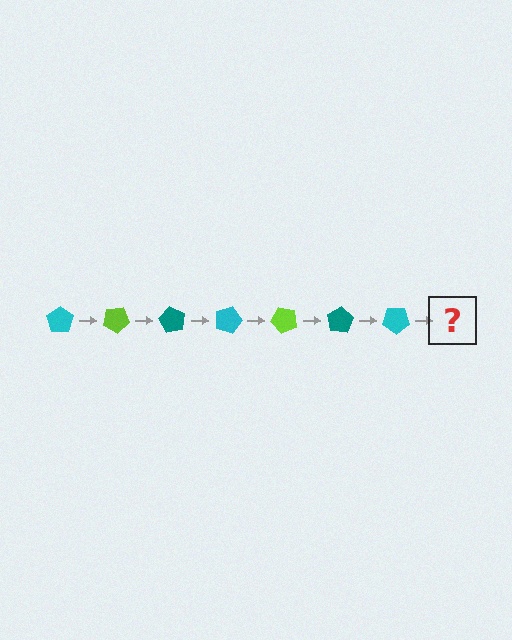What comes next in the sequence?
The next element should be a lime pentagon, rotated 210 degrees from the start.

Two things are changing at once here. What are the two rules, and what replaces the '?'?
The two rules are that it rotates 30 degrees each step and the color cycles through cyan, lime, and teal. The '?' should be a lime pentagon, rotated 210 degrees from the start.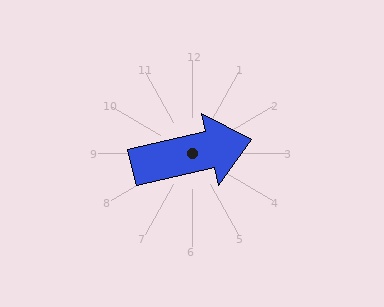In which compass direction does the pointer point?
East.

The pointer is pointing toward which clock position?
Roughly 3 o'clock.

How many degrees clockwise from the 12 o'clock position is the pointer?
Approximately 77 degrees.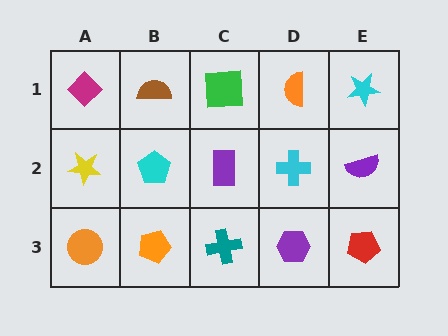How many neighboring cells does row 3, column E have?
2.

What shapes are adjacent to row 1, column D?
A cyan cross (row 2, column D), a green square (row 1, column C), a cyan star (row 1, column E).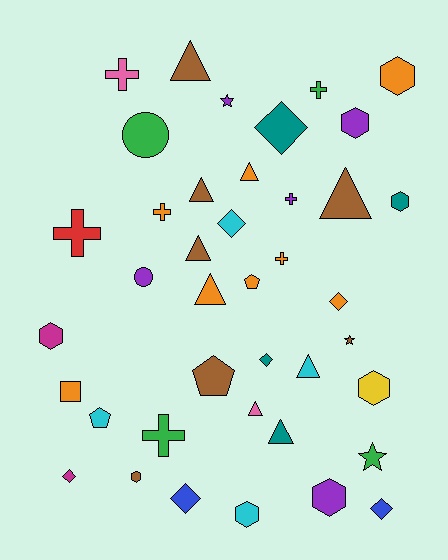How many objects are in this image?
There are 40 objects.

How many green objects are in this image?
There are 4 green objects.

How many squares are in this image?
There is 1 square.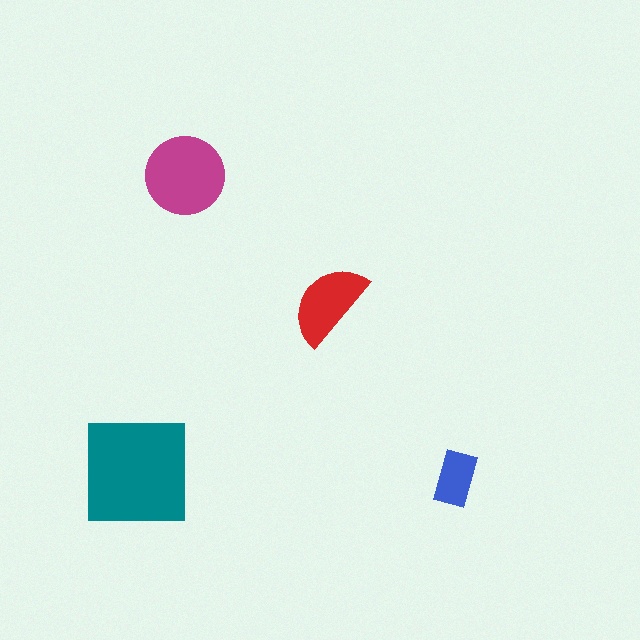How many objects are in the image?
There are 4 objects in the image.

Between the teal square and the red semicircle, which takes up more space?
The teal square.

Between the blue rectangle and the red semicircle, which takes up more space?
The red semicircle.